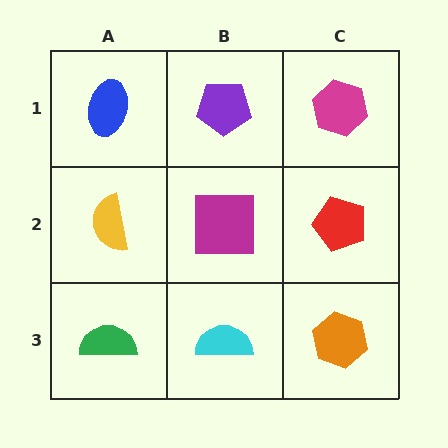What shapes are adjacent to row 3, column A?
A yellow semicircle (row 2, column A), a cyan semicircle (row 3, column B).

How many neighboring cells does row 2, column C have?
3.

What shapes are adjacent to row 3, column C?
A red pentagon (row 2, column C), a cyan semicircle (row 3, column B).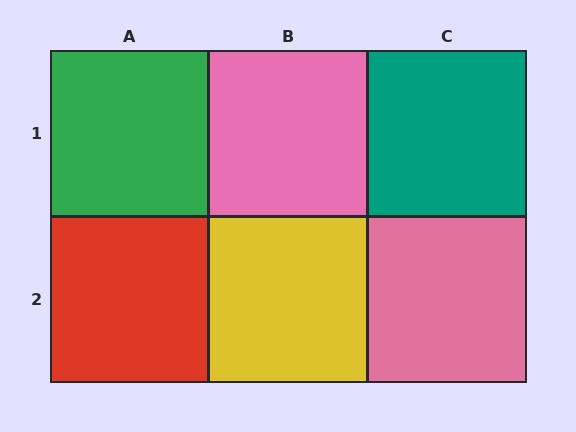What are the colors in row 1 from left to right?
Green, pink, teal.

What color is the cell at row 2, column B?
Yellow.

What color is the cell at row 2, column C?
Pink.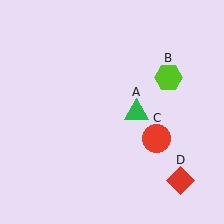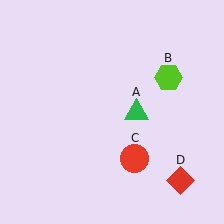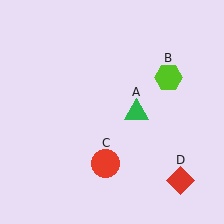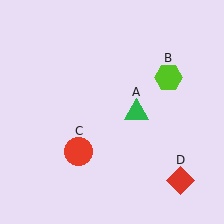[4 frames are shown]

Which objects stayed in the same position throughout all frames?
Green triangle (object A) and lime hexagon (object B) and red diamond (object D) remained stationary.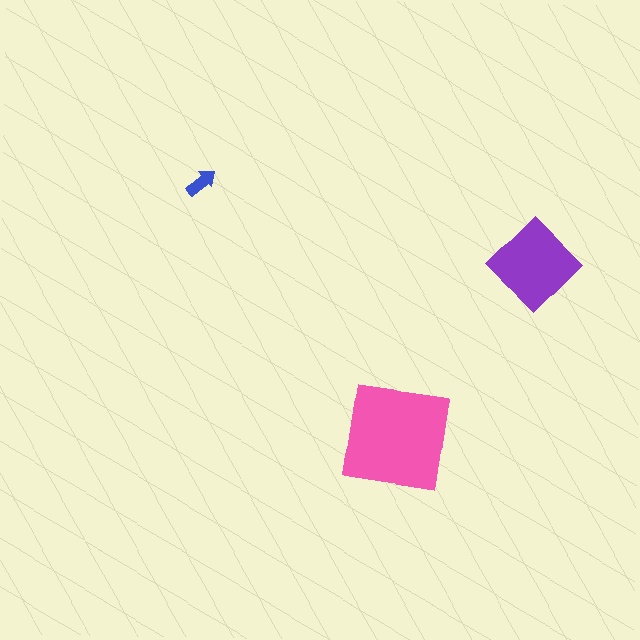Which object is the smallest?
The blue arrow.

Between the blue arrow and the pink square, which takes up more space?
The pink square.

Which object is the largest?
The pink square.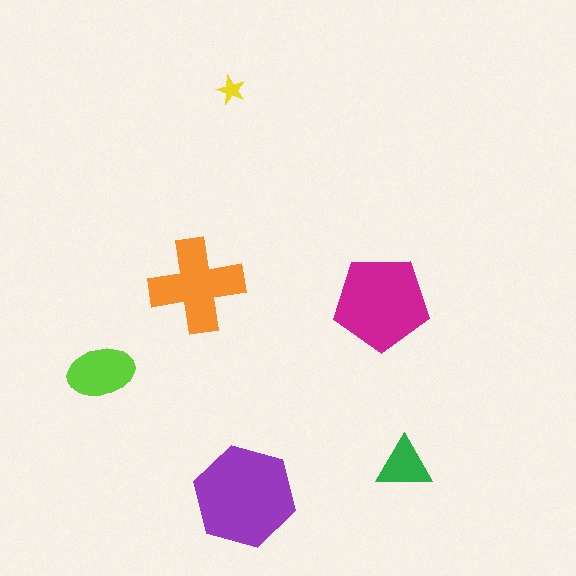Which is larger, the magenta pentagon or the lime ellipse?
The magenta pentagon.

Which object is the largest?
The purple hexagon.